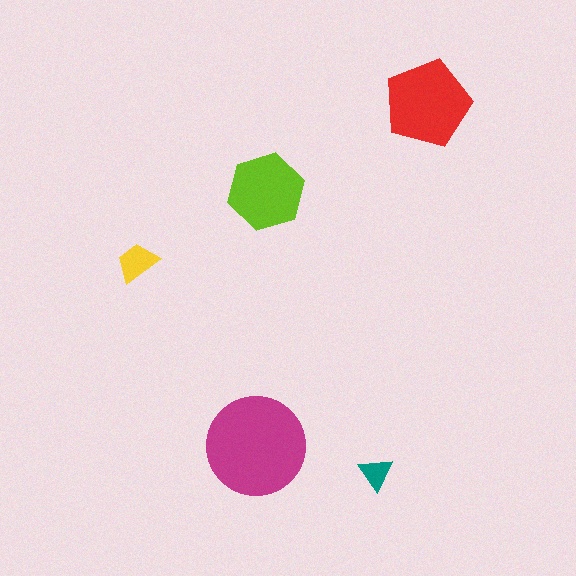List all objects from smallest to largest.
The teal triangle, the yellow trapezoid, the lime hexagon, the red pentagon, the magenta circle.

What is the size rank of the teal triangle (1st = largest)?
5th.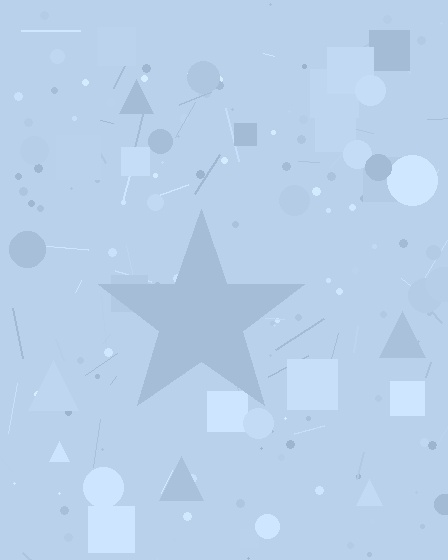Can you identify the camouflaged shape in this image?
The camouflaged shape is a star.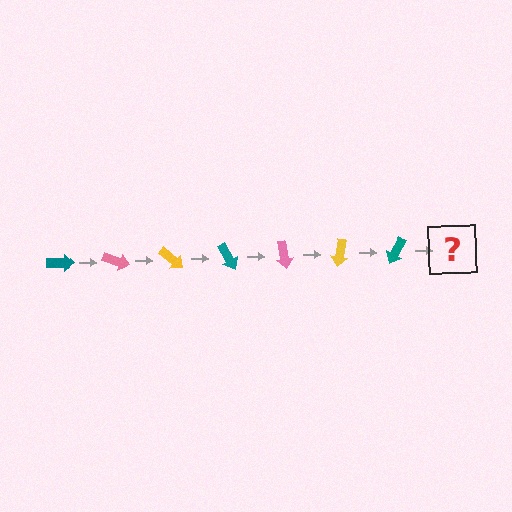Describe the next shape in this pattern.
It should be a pink arrow, rotated 140 degrees from the start.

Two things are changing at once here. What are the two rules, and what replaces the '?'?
The two rules are that it rotates 20 degrees each step and the color cycles through teal, pink, and yellow. The '?' should be a pink arrow, rotated 140 degrees from the start.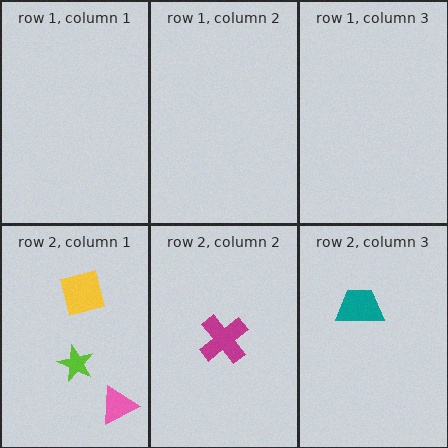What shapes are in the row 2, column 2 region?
The magenta cross.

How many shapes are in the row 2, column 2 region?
1.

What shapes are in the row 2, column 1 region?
The yellow square, the pink triangle, the lime star.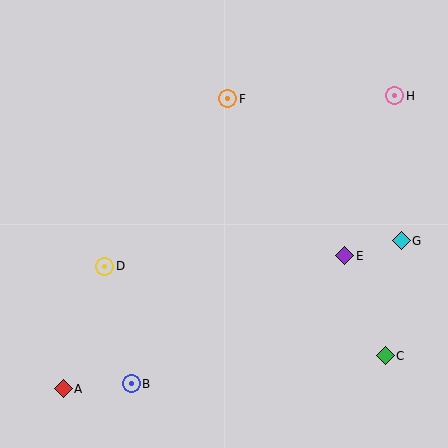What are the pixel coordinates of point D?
Point D is at (105, 266).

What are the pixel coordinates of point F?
Point F is at (228, 99).